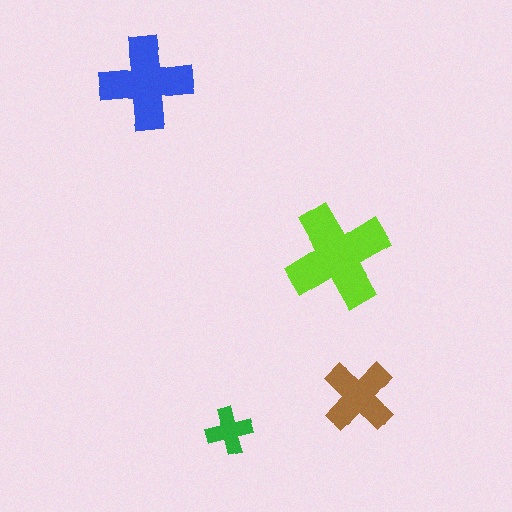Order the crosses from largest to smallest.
the lime one, the blue one, the brown one, the green one.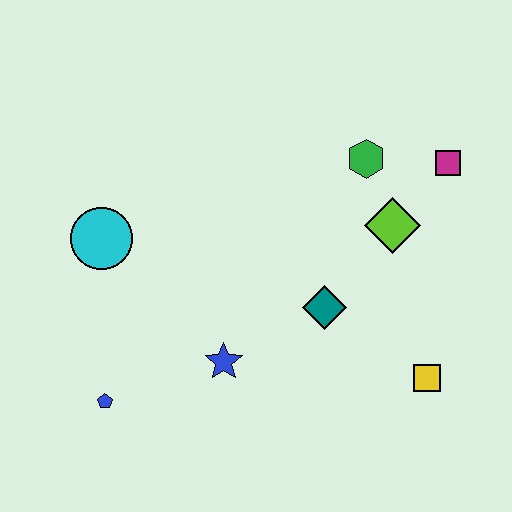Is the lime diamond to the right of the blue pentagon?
Yes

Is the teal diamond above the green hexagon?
No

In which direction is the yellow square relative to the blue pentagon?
The yellow square is to the right of the blue pentagon.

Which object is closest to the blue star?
The teal diamond is closest to the blue star.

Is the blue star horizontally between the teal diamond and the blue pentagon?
Yes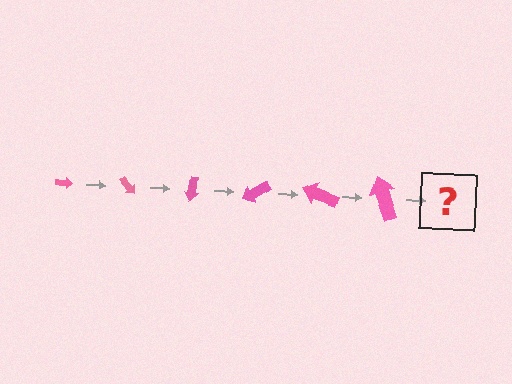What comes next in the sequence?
The next element should be an arrow, larger than the previous one and rotated 300 degrees from the start.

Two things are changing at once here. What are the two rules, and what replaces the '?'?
The two rules are that the arrow grows larger each step and it rotates 50 degrees each step. The '?' should be an arrow, larger than the previous one and rotated 300 degrees from the start.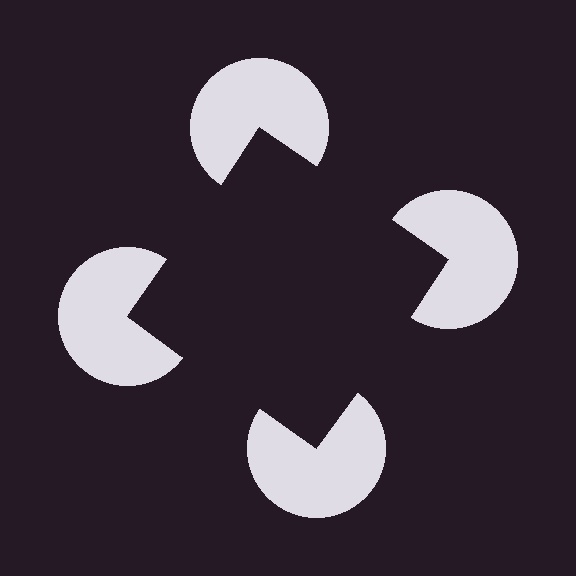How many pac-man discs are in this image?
There are 4 — one at each vertex of the illusory square.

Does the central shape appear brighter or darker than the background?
It typically appears slightly darker than the background, even though no actual brightness change is drawn.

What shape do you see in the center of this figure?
An illusory square — its edges are inferred from the aligned wedge cuts in the pac-man discs, not physically drawn.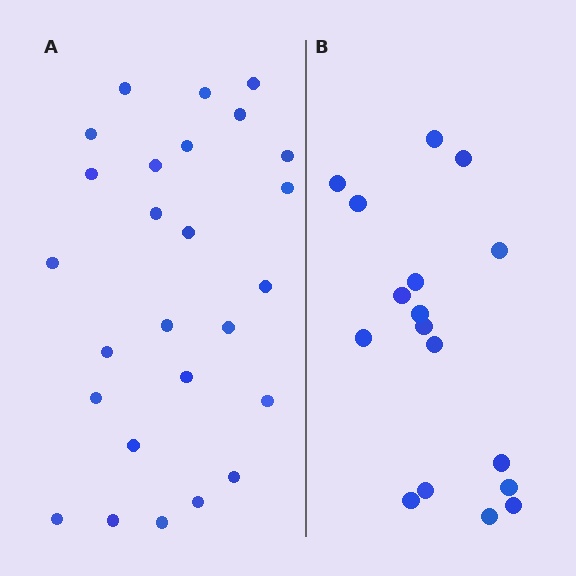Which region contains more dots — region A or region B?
Region A (the left region) has more dots.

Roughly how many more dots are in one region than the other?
Region A has roughly 8 or so more dots than region B.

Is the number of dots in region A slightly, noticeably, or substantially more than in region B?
Region A has substantially more. The ratio is roughly 1.5 to 1.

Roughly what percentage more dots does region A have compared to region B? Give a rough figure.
About 55% more.